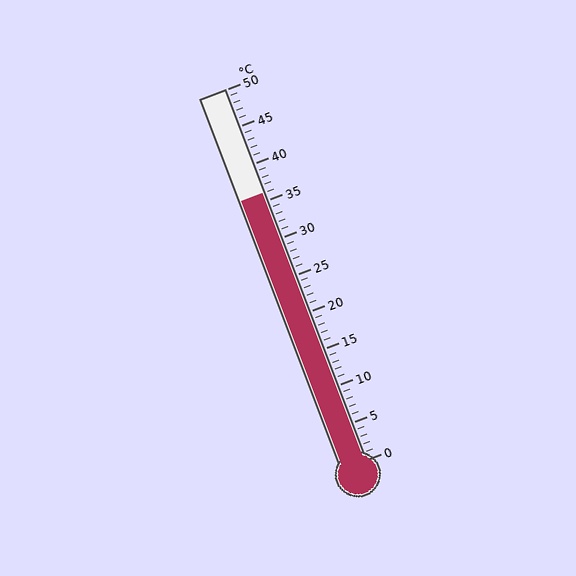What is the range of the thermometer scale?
The thermometer scale ranges from 0°C to 50°C.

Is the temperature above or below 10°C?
The temperature is above 10°C.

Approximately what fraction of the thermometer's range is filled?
The thermometer is filled to approximately 70% of its range.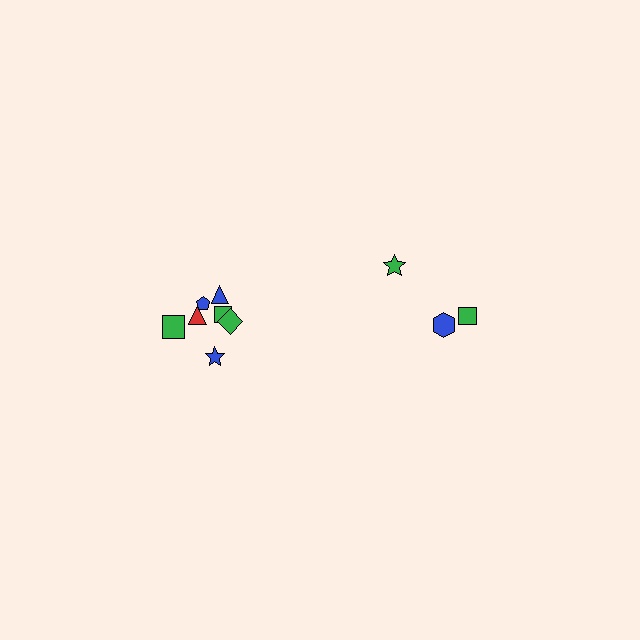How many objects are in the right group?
There are 3 objects.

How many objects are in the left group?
There are 7 objects.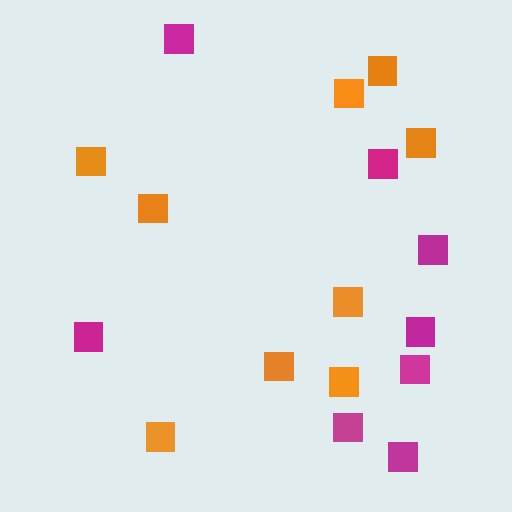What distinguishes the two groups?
There are 2 groups: one group of orange squares (9) and one group of magenta squares (8).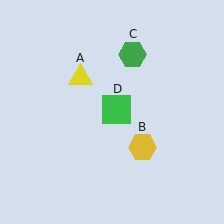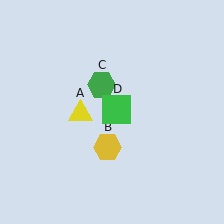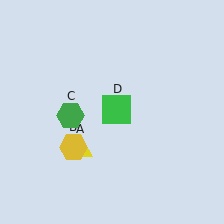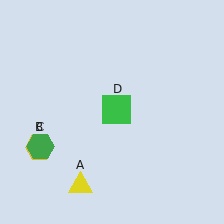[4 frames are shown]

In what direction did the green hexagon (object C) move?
The green hexagon (object C) moved down and to the left.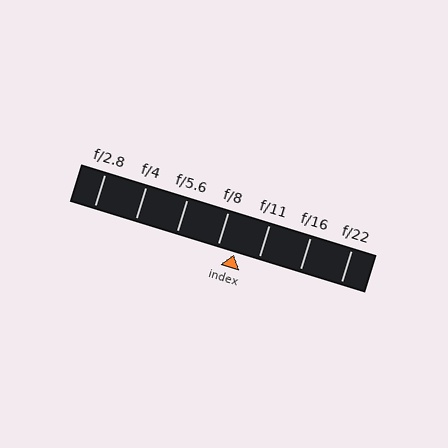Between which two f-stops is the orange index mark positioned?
The index mark is between f/8 and f/11.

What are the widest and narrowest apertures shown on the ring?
The widest aperture shown is f/2.8 and the narrowest is f/22.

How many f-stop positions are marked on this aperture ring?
There are 7 f-stop positions marked.